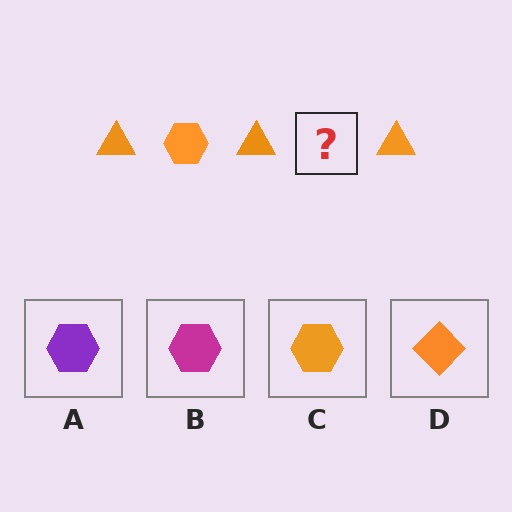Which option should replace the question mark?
Option C.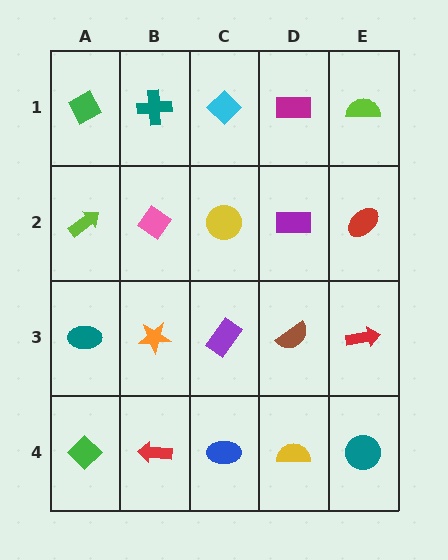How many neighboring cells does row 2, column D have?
4.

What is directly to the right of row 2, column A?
A pink diamond.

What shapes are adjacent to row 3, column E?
A red ellipse (row 2, column E), a teal circle (row 4, column E), a brown semicircle (row 3, column D).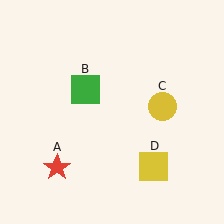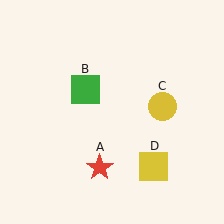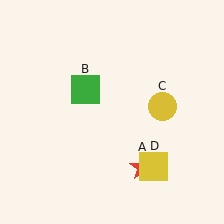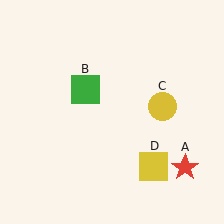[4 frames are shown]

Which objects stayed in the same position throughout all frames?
Green square (object B) and yellow circle (object C) and yellow square (object D) remained stationary.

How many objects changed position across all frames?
1 object changed position: red star (object A).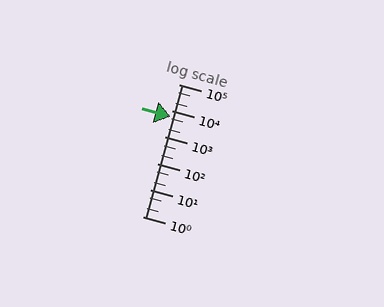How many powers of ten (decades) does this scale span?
The scale spans 5 decades, from 1 to 100000.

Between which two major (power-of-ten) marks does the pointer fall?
The pointer is between 1000 and 10000.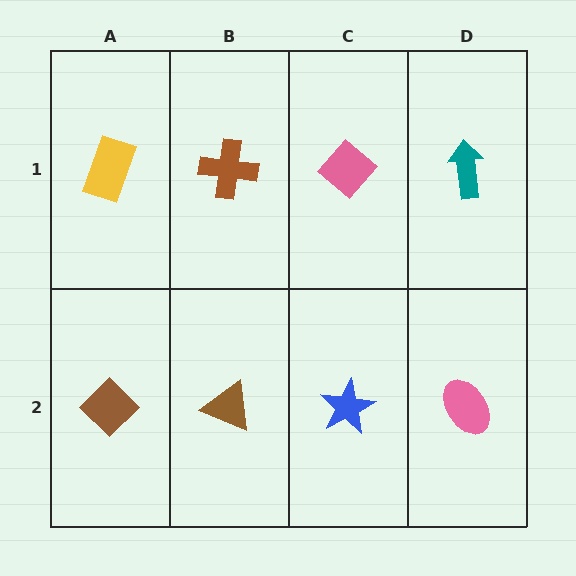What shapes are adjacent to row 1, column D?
A pink ellipse (row 2, column D), a pink diamond (row 1, column C).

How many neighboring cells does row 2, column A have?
2.